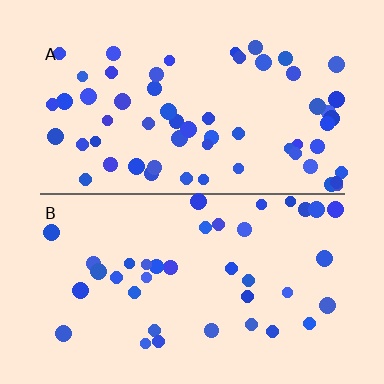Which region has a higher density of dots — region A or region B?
A (the top).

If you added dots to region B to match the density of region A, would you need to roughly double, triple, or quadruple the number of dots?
Approximately double.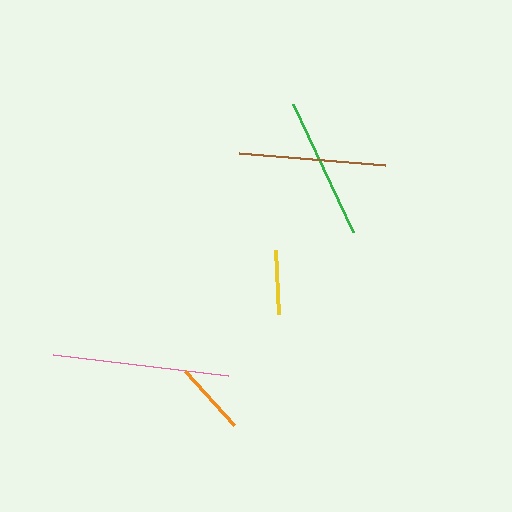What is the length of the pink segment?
The pink segment is approximately 176 pixels long.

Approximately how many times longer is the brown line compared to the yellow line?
The brown line is approximately 2.3 times the length of the yellow line.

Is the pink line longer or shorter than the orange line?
The pink line is longer than the orange line.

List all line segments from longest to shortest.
From longest to shortest: pink, brown, green, orange, yellow.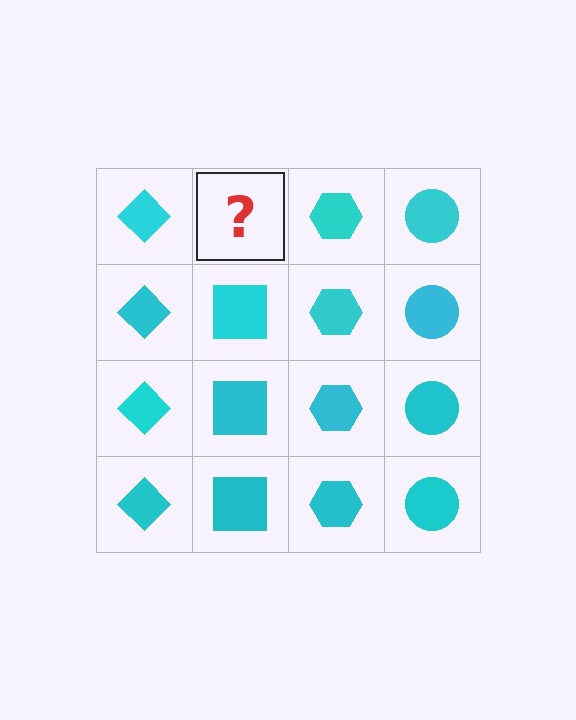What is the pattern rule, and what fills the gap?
The rule is that each column has a consistent shape. The gap should be filled with a cyan square.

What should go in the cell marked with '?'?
The missing cell should contain a cyan square.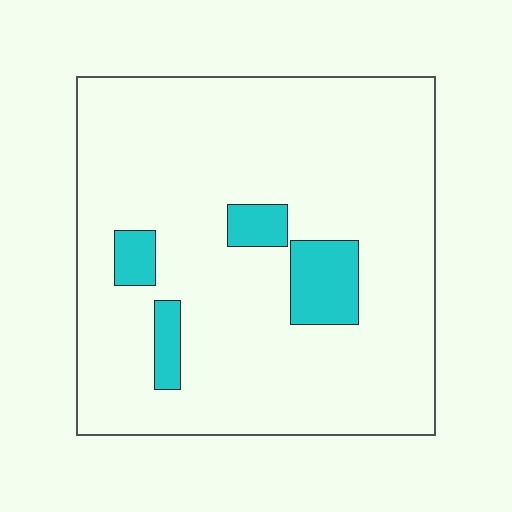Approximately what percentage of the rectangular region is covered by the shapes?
Approximately 10%.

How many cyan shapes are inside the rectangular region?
4.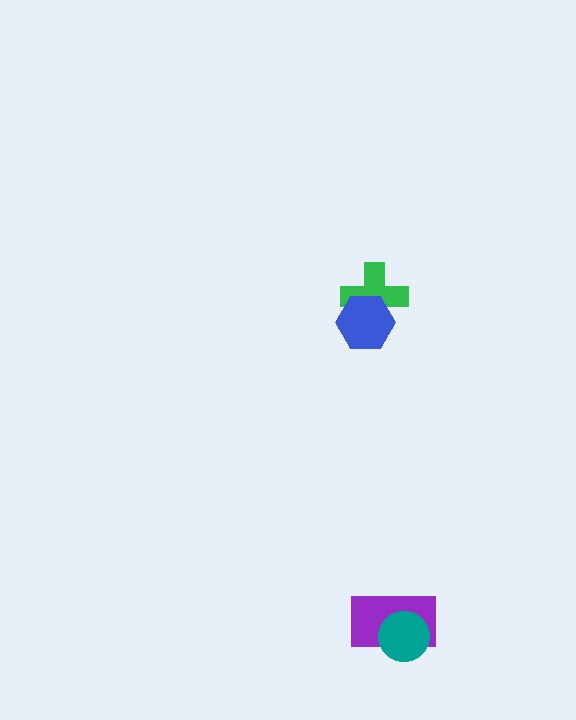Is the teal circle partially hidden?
No, no other shape covers it.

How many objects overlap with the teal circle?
1 object overlaps with the teal circle.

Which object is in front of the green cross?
The blue hexagon is in front of the green cross.